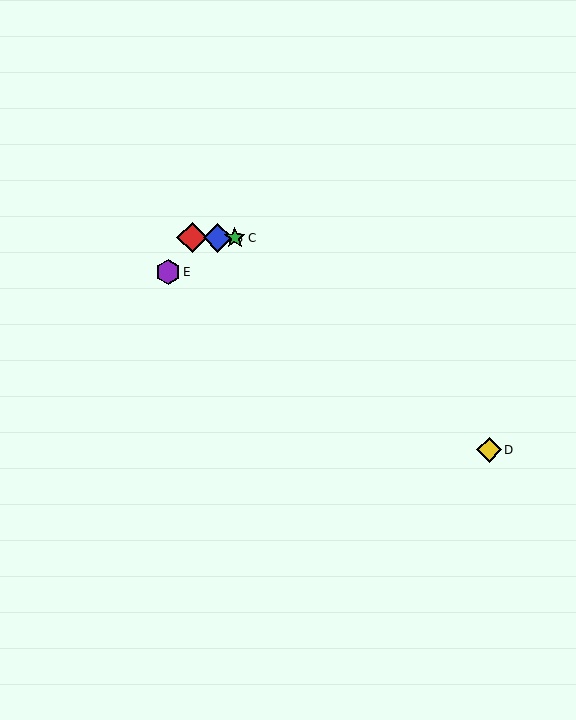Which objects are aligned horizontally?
Objects A, B, C are aligned horizontally.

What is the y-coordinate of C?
Object C is at y≈238.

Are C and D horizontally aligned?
No, C is at y≈238 and D is at y≈450.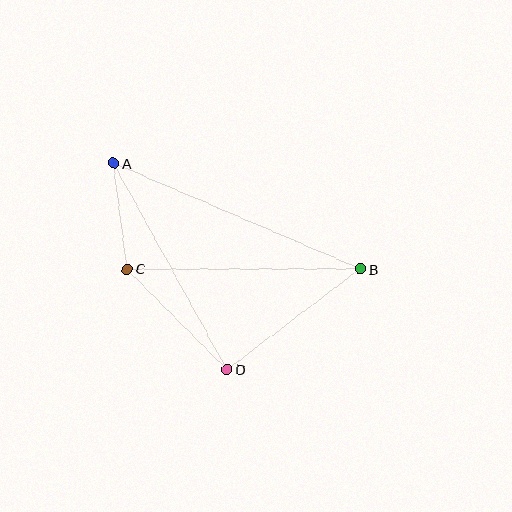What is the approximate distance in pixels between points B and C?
The distance between B and C is approximately 233 pixels.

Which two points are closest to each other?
Points A and C are closest to each other.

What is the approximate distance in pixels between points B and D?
The distance between B and D is approximately 167 pixels.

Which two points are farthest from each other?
Points A and B are farthest from each other.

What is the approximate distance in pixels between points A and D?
The distance between A and D is approximately 235 pixels.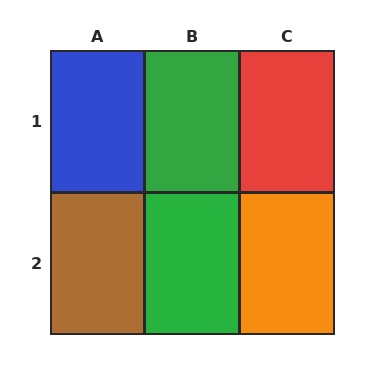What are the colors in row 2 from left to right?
Brown, green, orange.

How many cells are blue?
1 cell is blue.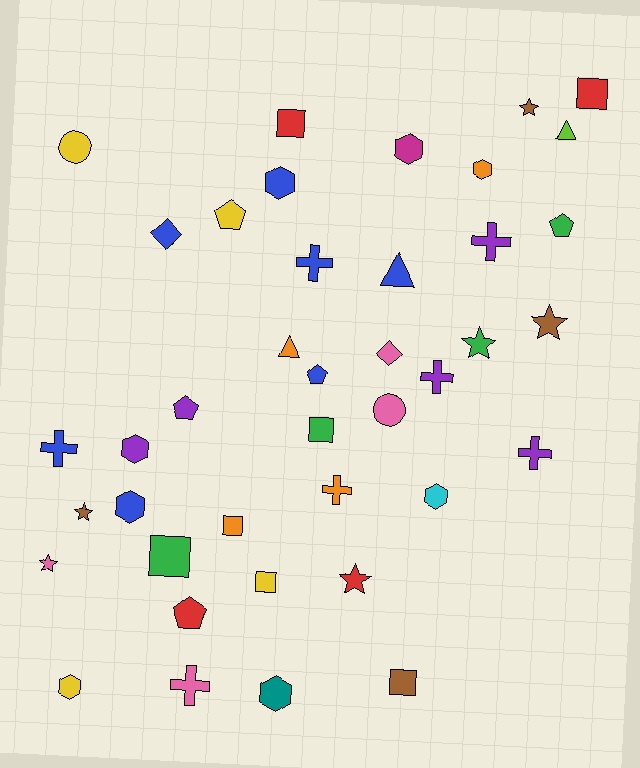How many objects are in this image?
There are 40 objects.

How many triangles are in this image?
There are 3 triangles.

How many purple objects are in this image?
There are 5 purple objects.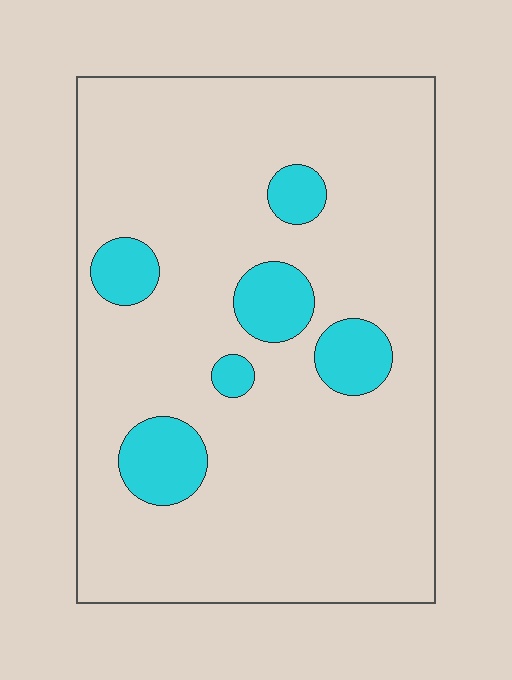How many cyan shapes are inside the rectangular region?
6.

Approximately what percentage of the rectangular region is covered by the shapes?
Approximately 15%.